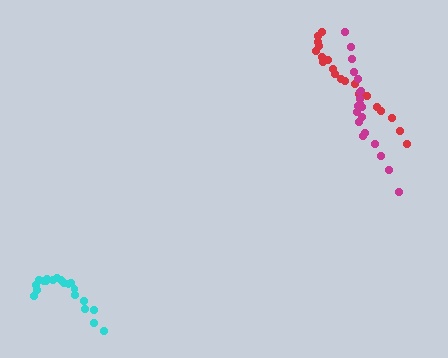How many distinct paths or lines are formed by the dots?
There are 3 distinct paths.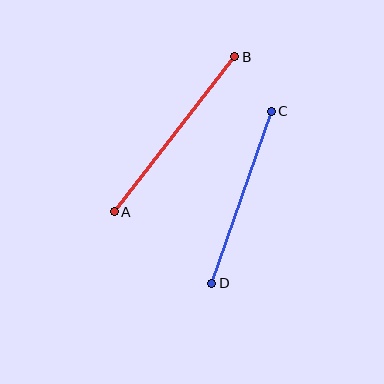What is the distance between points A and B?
The distance is approximately 196 pixels.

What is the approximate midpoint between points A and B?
The midpoint is at approximately (174, 134) pixels.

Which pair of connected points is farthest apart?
Points A and B are farthest apart.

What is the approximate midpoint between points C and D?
The midpoint is at approximately (242, 197) pixels.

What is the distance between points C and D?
The distance is approximately 182 pixels.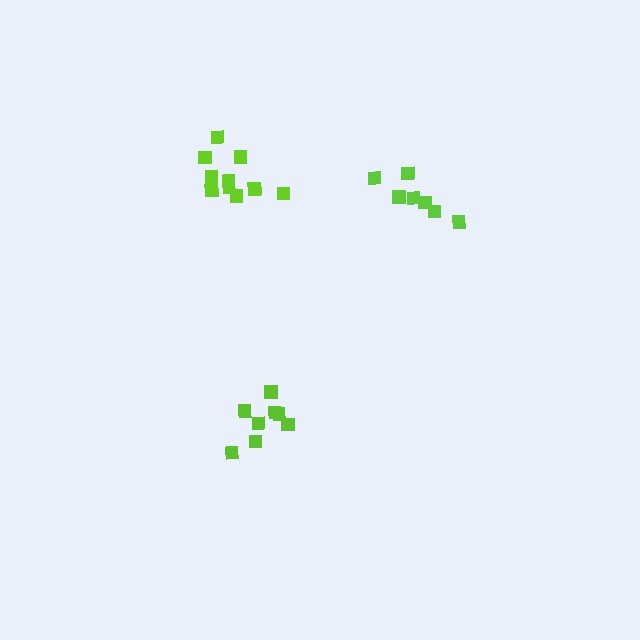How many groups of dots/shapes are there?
There are 3 groups.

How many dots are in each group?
Group 1: 10 dots, Group 2: 8 dots, Group 3: 7 dots (25 total).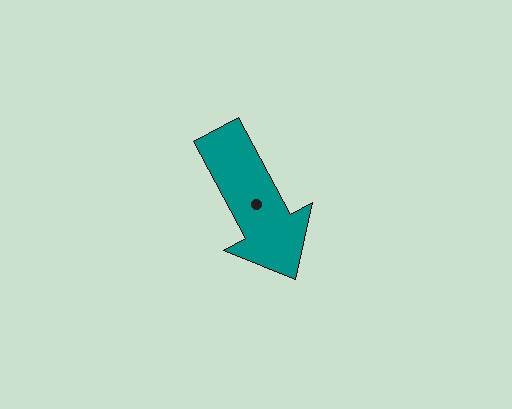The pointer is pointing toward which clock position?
Roughly 5 o'clock.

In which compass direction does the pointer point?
Southeast.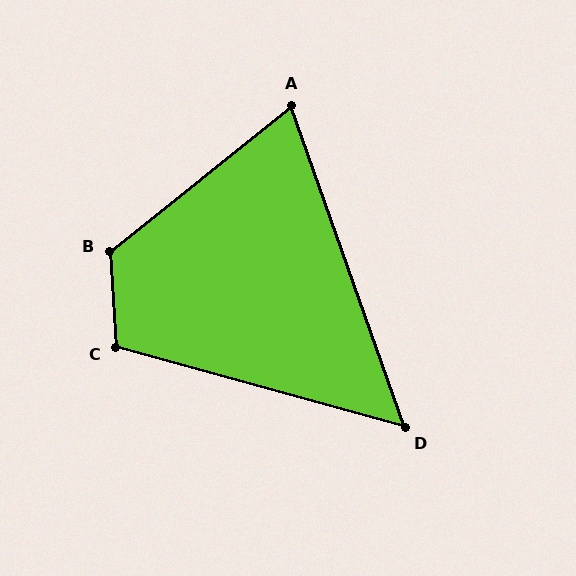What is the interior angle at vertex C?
Approximately 109 degrees (obtuse).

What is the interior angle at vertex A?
Approximately 71 degrees (acute).